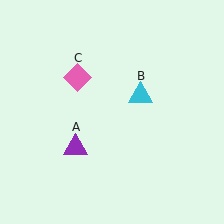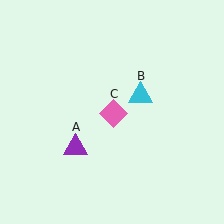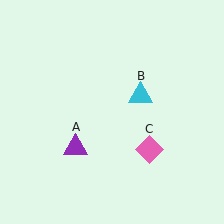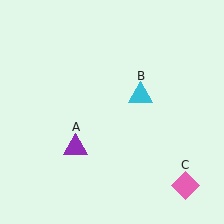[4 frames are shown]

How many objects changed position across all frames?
1 object changed position: pink diamond (object C).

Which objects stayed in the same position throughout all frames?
Purple triangle (object A) and cyan triangle (object B) remained stationary.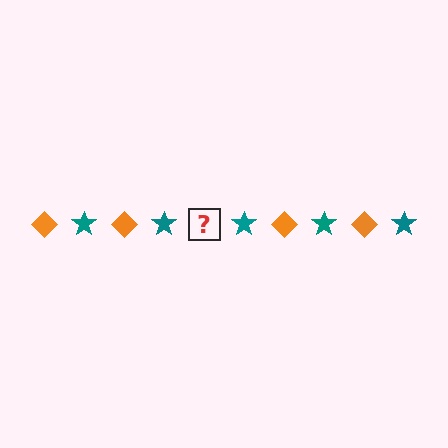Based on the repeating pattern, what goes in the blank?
The blank should be an orange diamond.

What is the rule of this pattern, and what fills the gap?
The rule is that the pattern alternates between orange diamond and teal star. The gap should be filled with an orange diamond.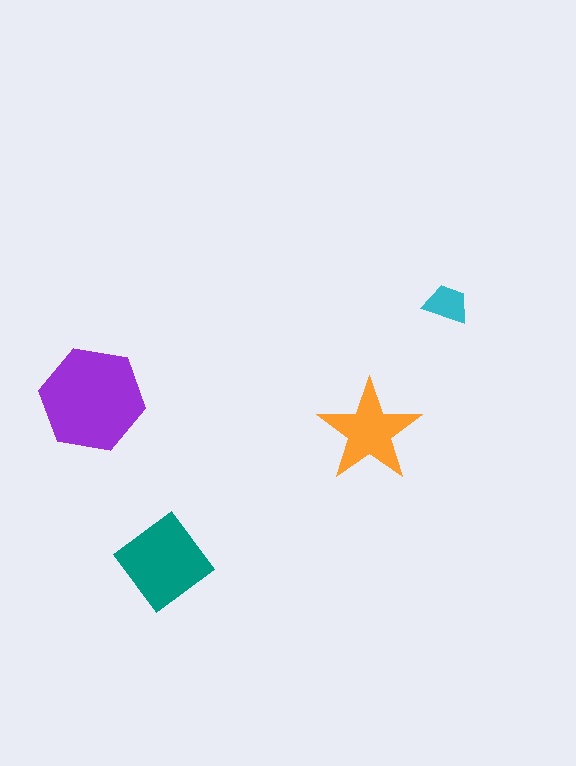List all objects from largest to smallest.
The purple hexagon, the teal diamond, the orange star, the cyan trapezoid.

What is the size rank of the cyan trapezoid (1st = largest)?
4th.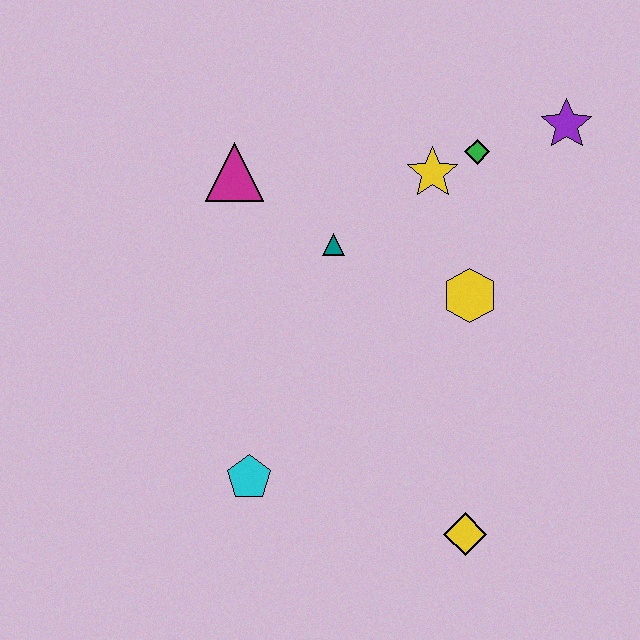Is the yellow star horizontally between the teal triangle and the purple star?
Yes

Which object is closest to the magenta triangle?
The teal triangle is closest to the magenta triangle.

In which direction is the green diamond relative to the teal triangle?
The green diamond is to the right of the teal triangle.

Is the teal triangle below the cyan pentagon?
No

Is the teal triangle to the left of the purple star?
Yes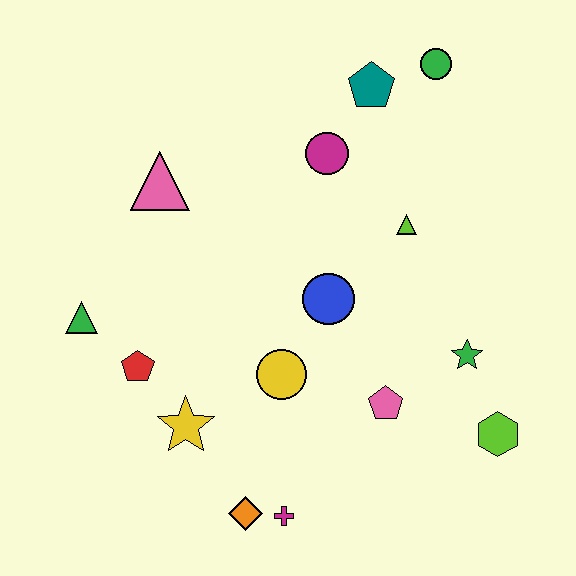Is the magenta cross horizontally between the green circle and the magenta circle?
No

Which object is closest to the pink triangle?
The green triangle is closest to the pink triangle.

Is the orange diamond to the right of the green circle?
No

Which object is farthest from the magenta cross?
The green circle is farthest from the magenta cross.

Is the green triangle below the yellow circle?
No